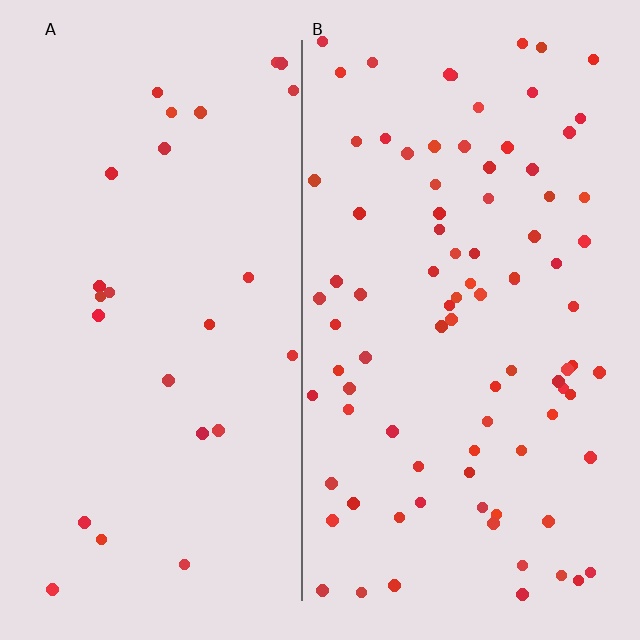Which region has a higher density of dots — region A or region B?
B (the right).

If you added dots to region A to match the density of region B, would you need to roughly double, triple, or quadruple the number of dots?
Approximately triple.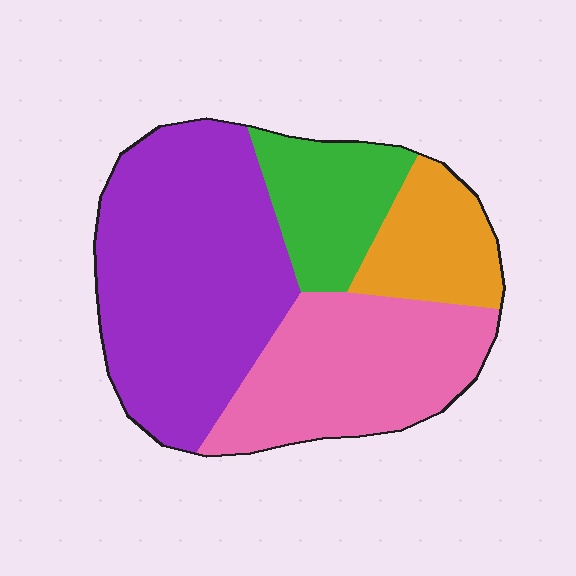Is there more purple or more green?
Purple.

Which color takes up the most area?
Purple, at roughly 45%.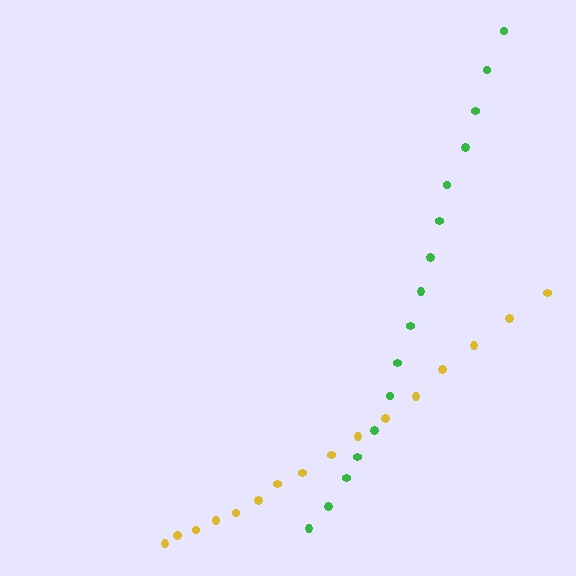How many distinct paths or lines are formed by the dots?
There are 2 distinct paths.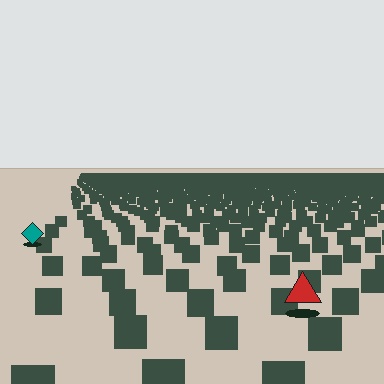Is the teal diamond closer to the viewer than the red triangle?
No. The red triangle is closer — you can tell from the texture gradient: the ground texture is coarser near it.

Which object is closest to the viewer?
The red triangle is closest. The texture marks near it are larger and more spread out.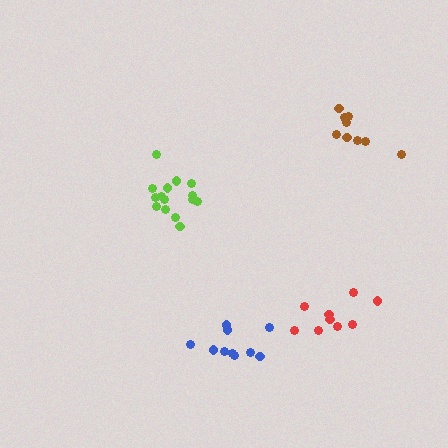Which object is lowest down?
The blue cluster is bottommost.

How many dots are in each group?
Group 1: 15 dots, Group 2: 11 dots, Group 3: 9 dots, Group 4: 9 dots (44 total).